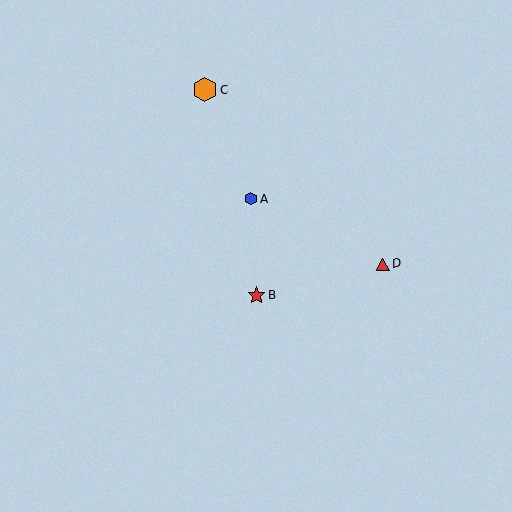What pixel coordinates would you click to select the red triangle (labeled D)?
Click at (383, 264) to select the red triangle D.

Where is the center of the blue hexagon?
The center of the blue hexagon is at (251, 199).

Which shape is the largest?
The orange hexagon (labeled C) is the largest.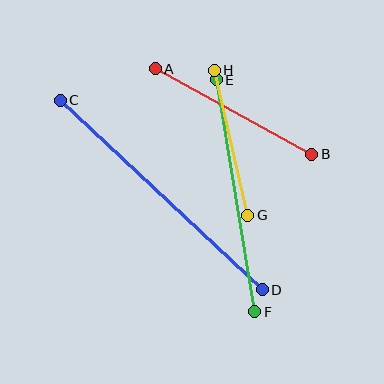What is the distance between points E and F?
The distance is approximately 235 pixels.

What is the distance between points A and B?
The distance is approximately 178 pixels.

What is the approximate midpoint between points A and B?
The midpoint is at approximately (233, 111) pixels.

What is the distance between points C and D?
The distance is approximately 277 pixels.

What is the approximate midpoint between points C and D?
The midpoint is at approximately (161, 195) pixels.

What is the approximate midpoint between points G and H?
The midpoint is at approximately (231, 143) pixels.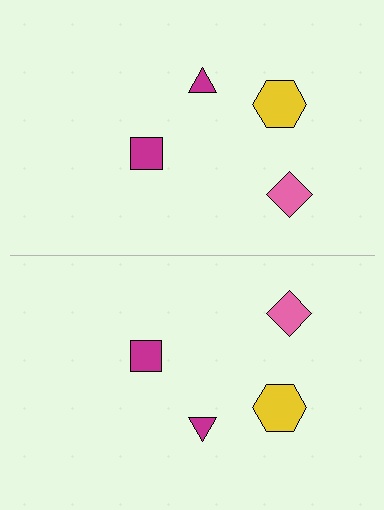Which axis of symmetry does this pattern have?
The pattern has a horizontal axis of symmetry running through the center of the image.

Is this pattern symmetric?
Yes, this pattern has bilateral (reflection) symmetry.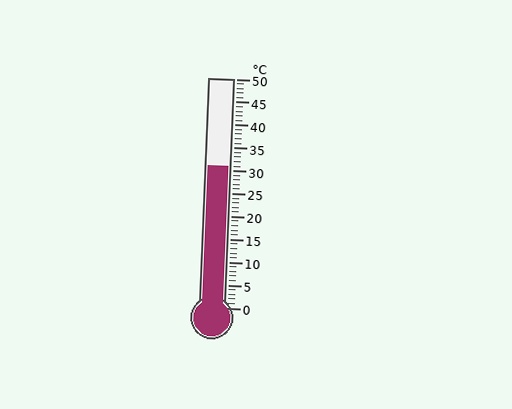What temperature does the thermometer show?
The thermometer shows approximately 31°C.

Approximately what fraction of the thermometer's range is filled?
The thermometer is filled to approximately 60% of its range.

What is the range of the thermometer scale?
The thermometer scale ranges from 0°C to 50°C.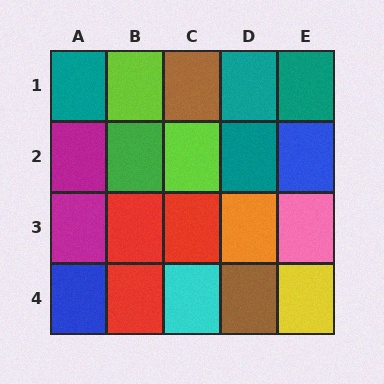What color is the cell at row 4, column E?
Yellow.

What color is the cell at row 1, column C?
Brown.